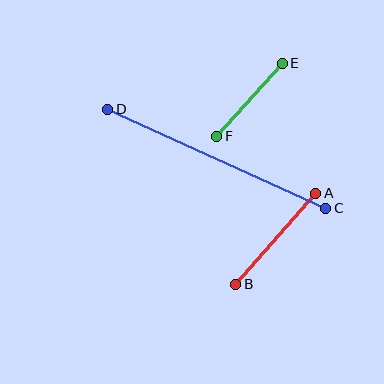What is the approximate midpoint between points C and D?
The midpoint is at approximately (217, 159) pixels.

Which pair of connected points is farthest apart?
Points C and D are farthest apart.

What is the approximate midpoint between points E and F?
The midpoint is at approximately (250, 100) pixels.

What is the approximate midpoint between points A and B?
The midpoint is at approximately (276, 239) pixels.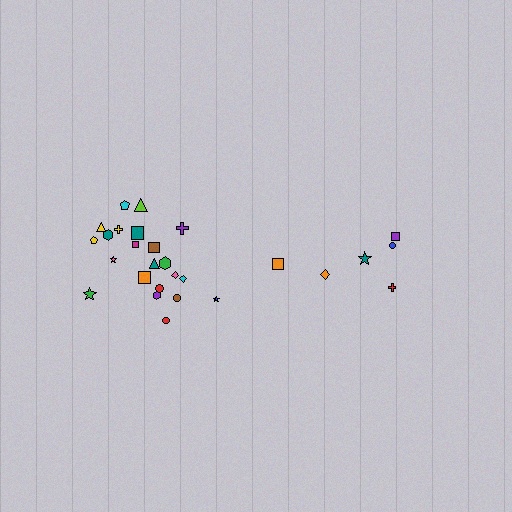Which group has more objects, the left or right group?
The left group.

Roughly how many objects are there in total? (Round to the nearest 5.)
Roughly 30 objects in total.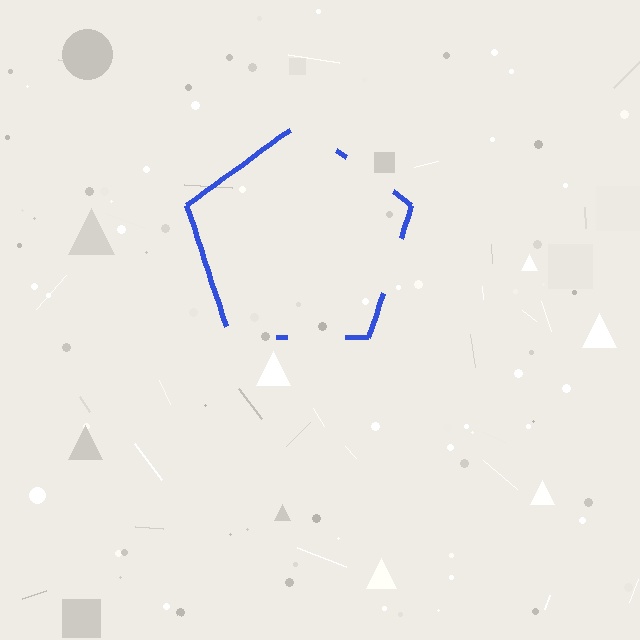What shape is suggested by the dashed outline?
The dashed outline suggests a pentagon.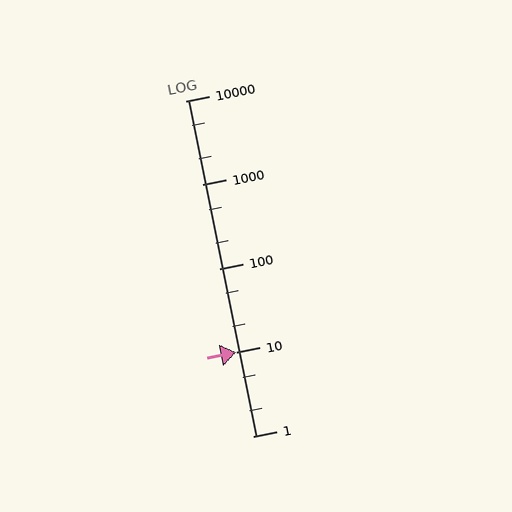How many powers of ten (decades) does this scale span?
The scale spans 4 decades, from 1 to 10000.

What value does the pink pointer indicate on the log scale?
The pointer indicates approximately 10.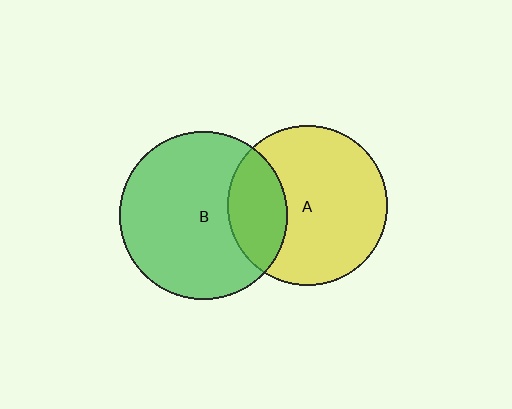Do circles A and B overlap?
Yes.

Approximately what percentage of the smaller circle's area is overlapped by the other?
Approximately 25%.